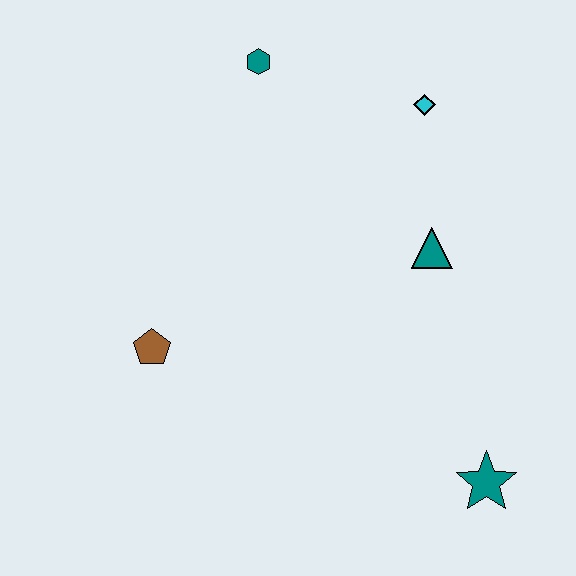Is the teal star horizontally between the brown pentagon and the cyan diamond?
No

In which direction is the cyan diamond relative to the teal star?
The cyan diamond is above the teal star.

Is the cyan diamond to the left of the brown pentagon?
No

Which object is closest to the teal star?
The teal triangle is closest to the teal star.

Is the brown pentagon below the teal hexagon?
Yes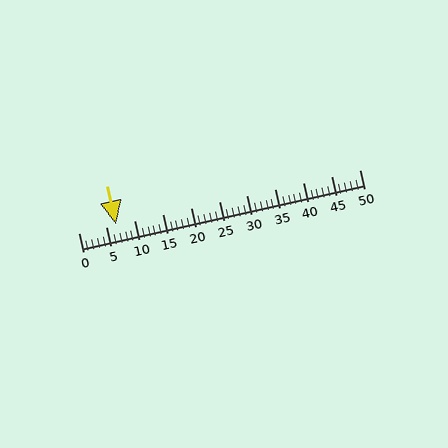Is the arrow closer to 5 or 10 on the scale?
The arrow is closer to 5.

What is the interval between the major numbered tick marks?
The major tick marks are spaced 5 units apart.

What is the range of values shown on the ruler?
The ruler shows values from 0 to 50.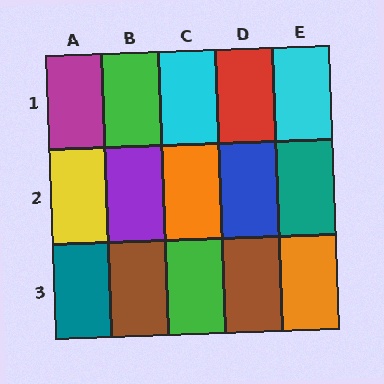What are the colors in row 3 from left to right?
Teal, brown, green, brown, orange.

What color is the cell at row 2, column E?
Teal.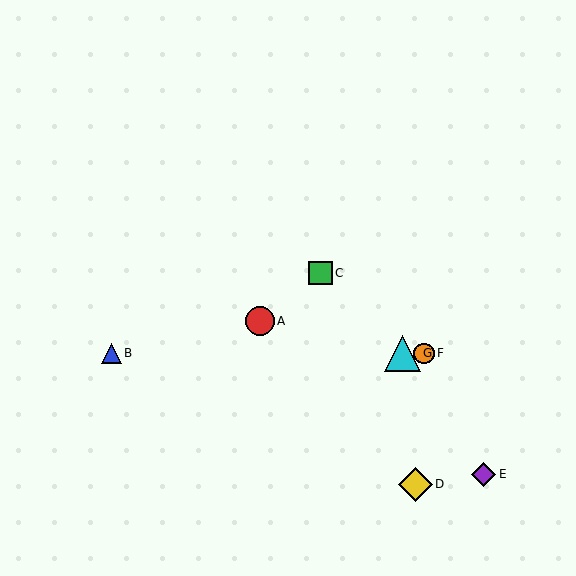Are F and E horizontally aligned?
No, F is at y≈353 and E is at y≈474.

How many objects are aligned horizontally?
3 objects (B, F, G) are aligned horizontally.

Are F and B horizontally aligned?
Yes, both are at y≈353.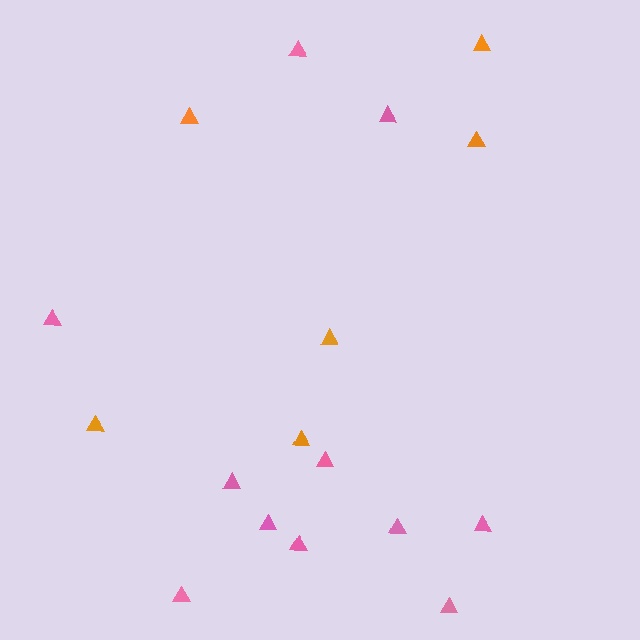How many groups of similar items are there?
There are 2 groups: one group of pink triangles (11) and one group of orange triangles (6).